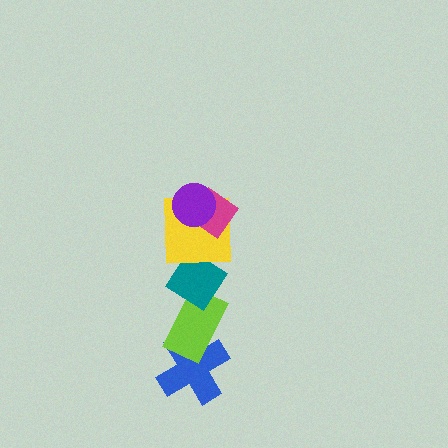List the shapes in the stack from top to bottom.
From top to bottom: the purple circle, the magenta diamond, the yellow square, the teal diamond, the lime rectangle, the blue cross.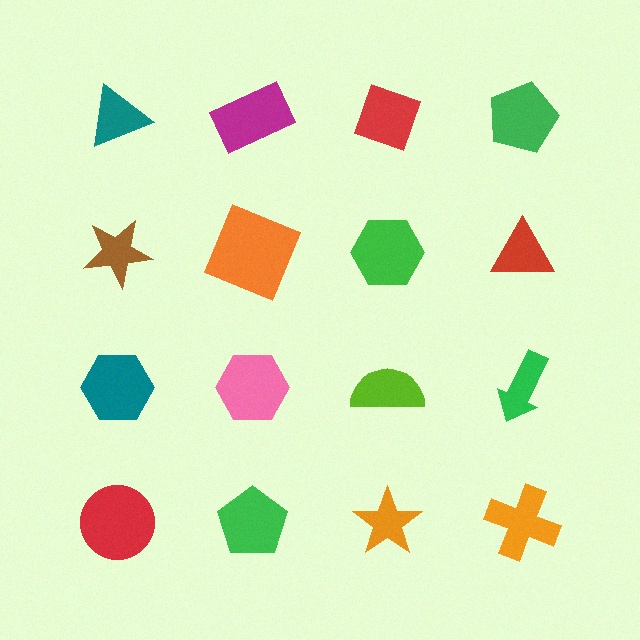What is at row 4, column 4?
An orange cross.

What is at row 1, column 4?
A green pentagon.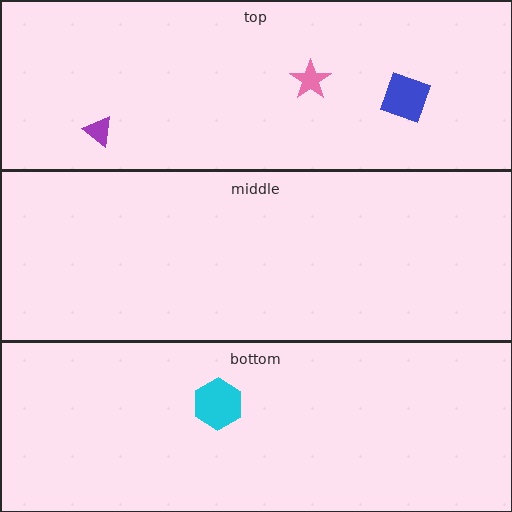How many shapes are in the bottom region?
1.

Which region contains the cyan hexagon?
The bottom region.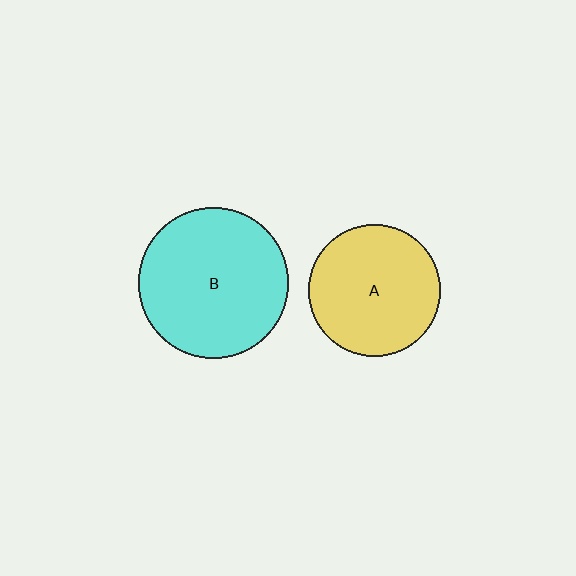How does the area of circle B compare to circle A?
Approximately 1.3 times.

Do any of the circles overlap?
No, none of the circles overlap.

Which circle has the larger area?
Circle B (cyan).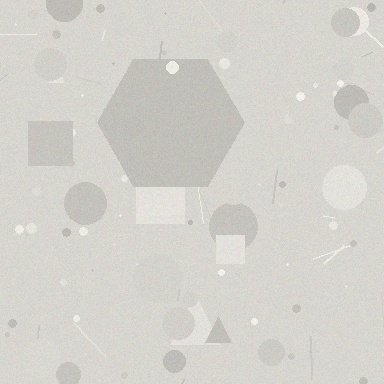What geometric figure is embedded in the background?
A hexagon is embedded in the background.